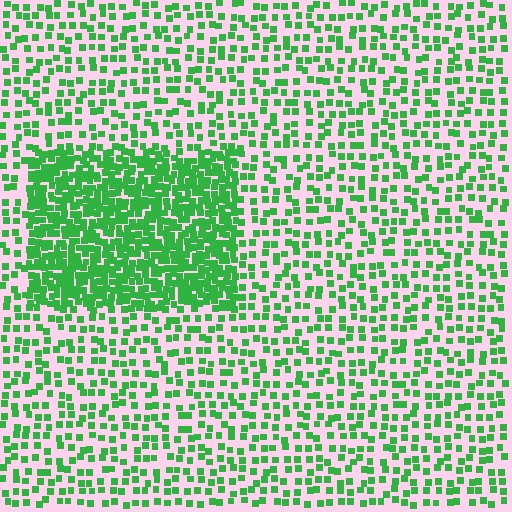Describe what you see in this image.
The image contains small green elements arranged at two different densities. A rectangle-shaped region is visible where the elements are more densely packed than the surrounding area.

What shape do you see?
I see a rectangle.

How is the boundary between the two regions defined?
The boundary is defined by a change in element density (approximately 2.5x ratio). All elements are the same color, size, and shape.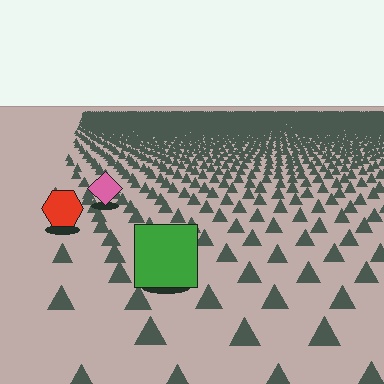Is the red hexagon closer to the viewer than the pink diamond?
Yes. The red hexagon is closer — you can tell from the texture gradient: the ground texture is coarser near it.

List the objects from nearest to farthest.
From nearest to farthest: the green square, the red hexagon, the pink diamond.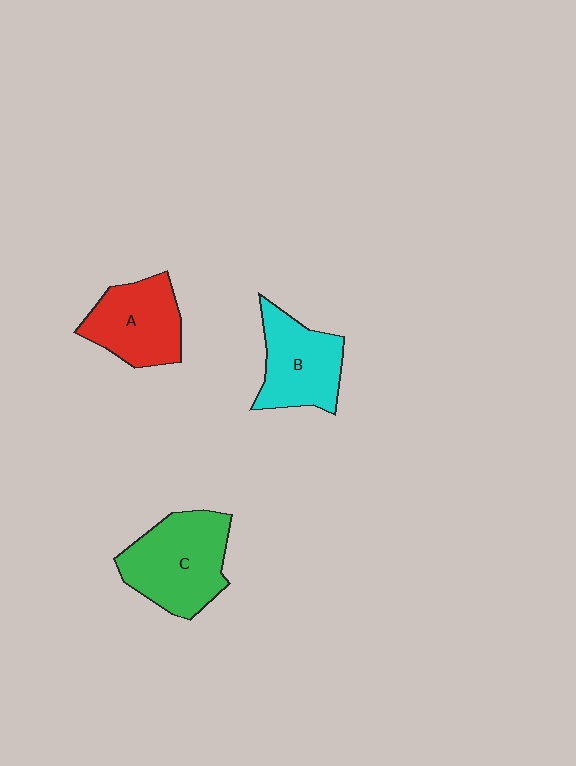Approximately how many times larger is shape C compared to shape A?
Approximately 1.3 times.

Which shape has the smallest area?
Shape B (cyan).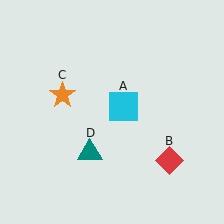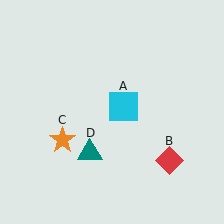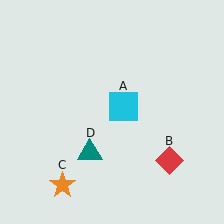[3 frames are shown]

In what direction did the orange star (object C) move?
The orange star (object C) moved down.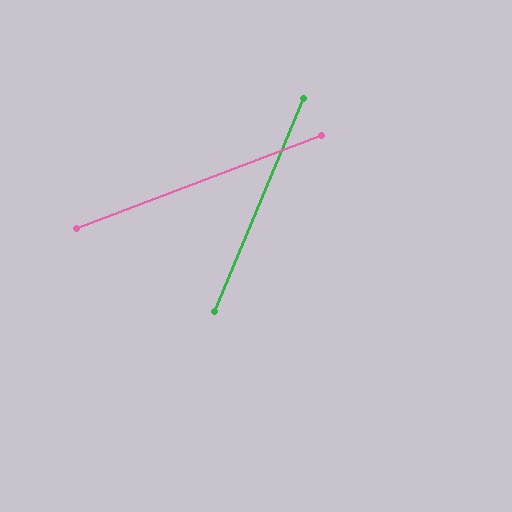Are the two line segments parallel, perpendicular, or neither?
Neither parallel nor perpendicular — they differ by about 47°.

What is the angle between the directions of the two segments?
Approximately 47 degrees.